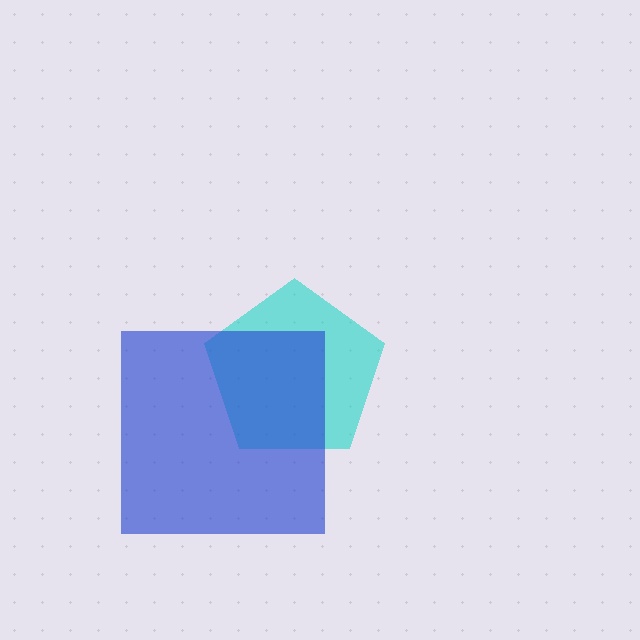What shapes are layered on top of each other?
The layered shapes are: a cyan pentagon, a blue square.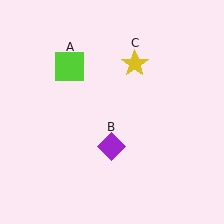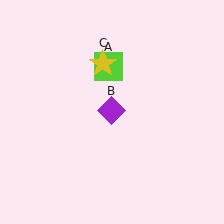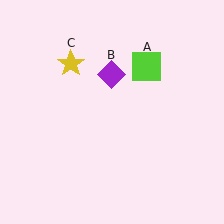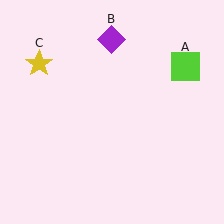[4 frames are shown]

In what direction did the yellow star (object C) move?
The yellow star (object C) moved left.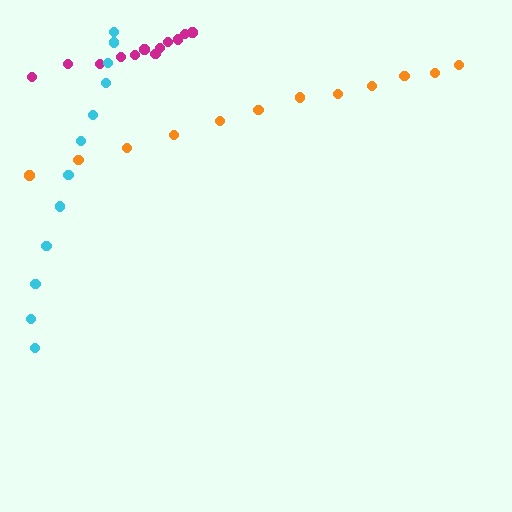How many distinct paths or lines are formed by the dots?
There are 3 distinct paths.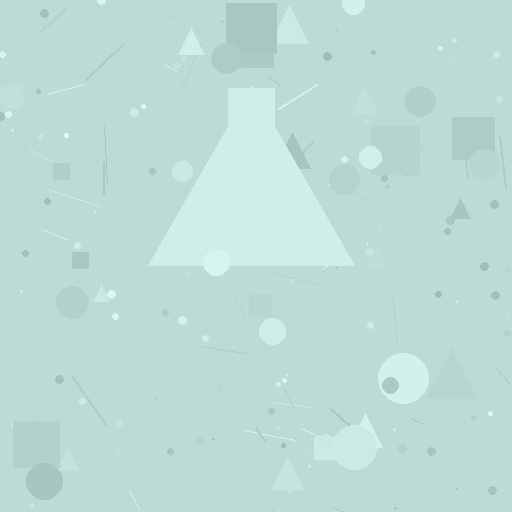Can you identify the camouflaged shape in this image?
The camouflaged shape is a triangle.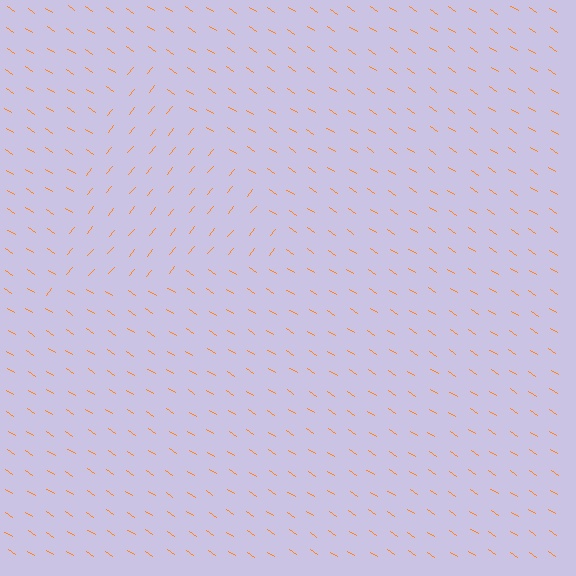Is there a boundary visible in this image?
Yes, there is a texture boundary formed by a change in line orientation.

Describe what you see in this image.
The image is filled with small orange line segments. A triangle region in the image has lines oriented differently from the surrounding lines, creating a visible texture boundary.